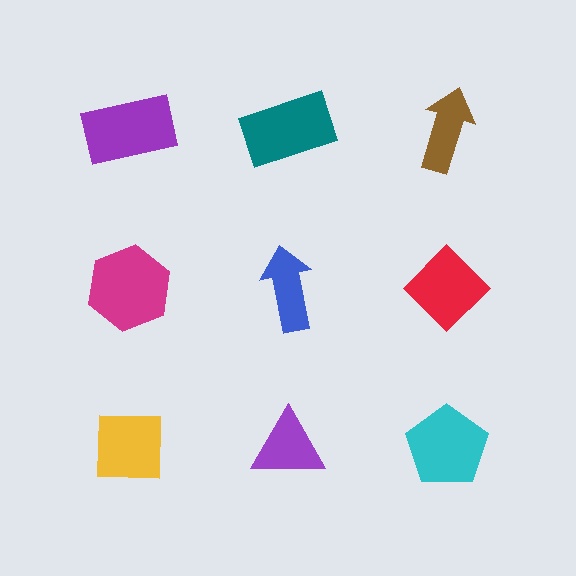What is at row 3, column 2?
A purple triangle.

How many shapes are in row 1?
3 shapes.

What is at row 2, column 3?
A red diamond.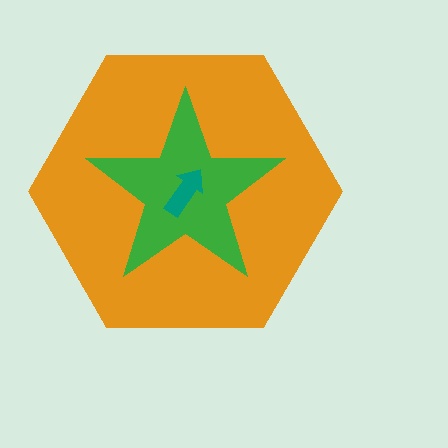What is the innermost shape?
The teal arrow.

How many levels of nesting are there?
3.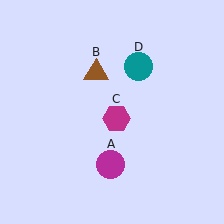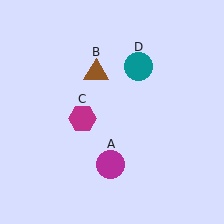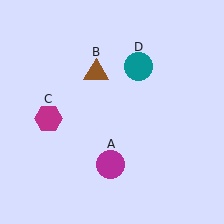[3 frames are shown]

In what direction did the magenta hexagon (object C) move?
The magenta hexagon (object C) moved left.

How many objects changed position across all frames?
1 object changed position: magenta hexagon (object C).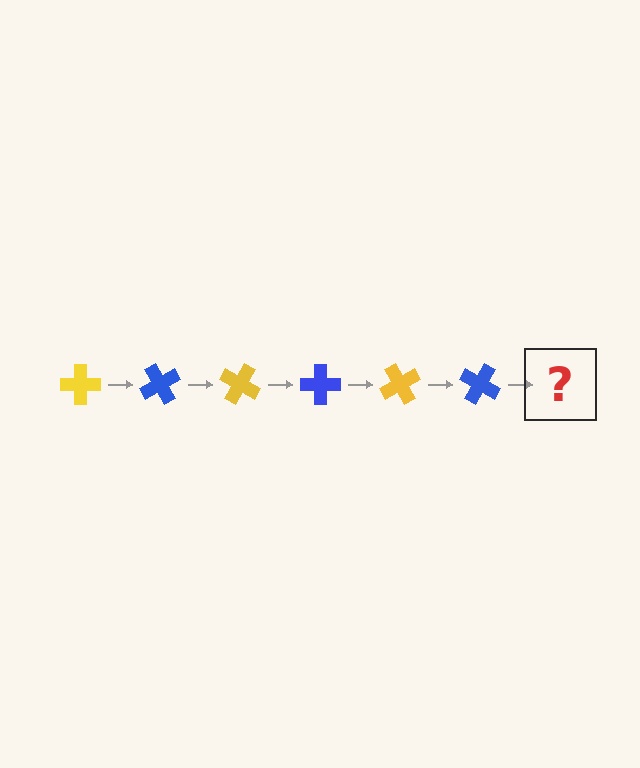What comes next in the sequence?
The next element should be a yellow cross, rotated 360 degrees from the start.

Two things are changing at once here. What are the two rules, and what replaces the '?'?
The two rules are that it rotates 60 degrees each step and the color cycles through yellow and blue. The '?' should be a yellow cross, rotated 360 degrees from the start.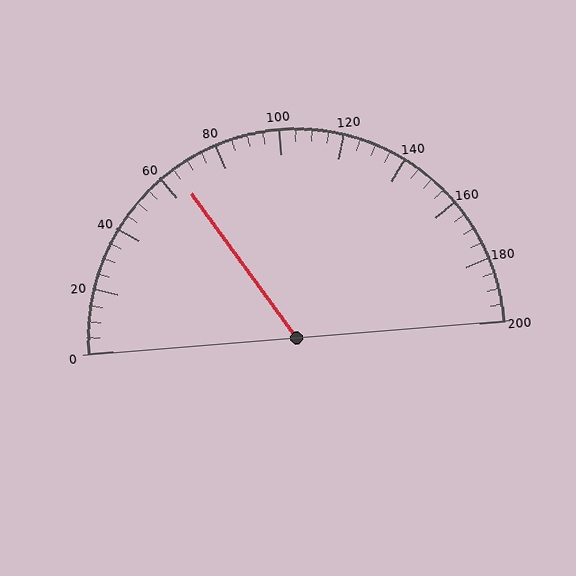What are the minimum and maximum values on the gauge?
The gauge ranges from 0 to 200.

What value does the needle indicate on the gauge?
The needle indicates approximately 65.